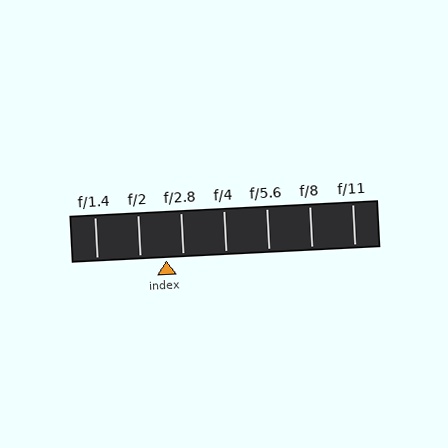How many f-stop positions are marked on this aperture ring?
There are 7 f-stop positions marked.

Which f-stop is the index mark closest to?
The index mark is closest to f/2.8.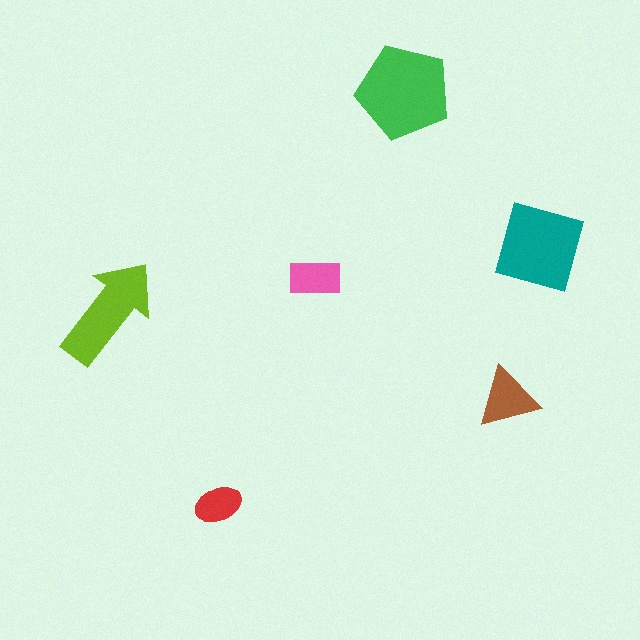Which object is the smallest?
The red ellipse.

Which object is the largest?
The green pentagon.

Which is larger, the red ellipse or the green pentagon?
The green pentagon.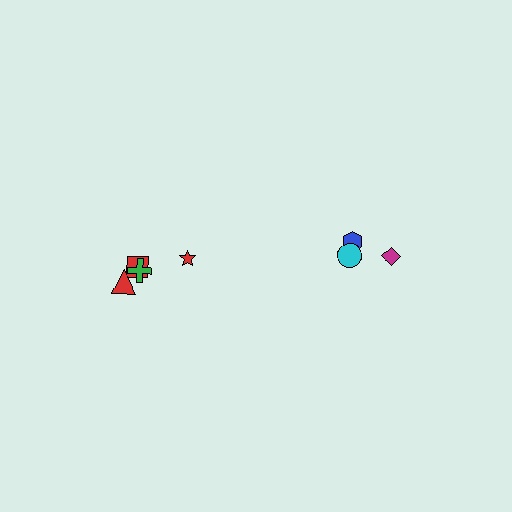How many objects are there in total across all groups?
There are 8 objects.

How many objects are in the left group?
There are 5 objects.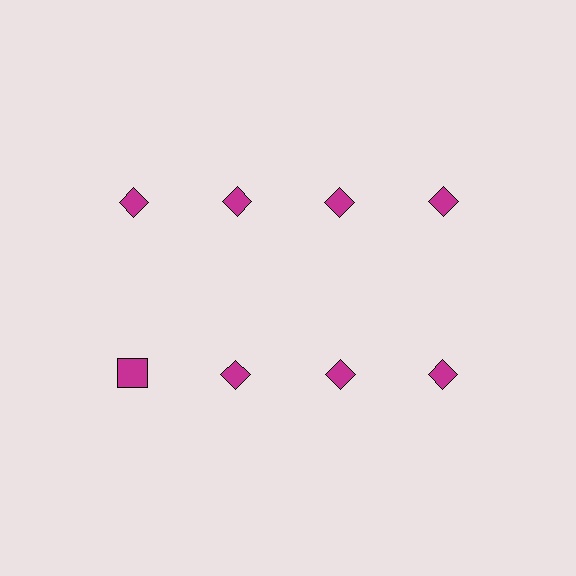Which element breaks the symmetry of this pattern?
The magenta square in the second row, leftmost column breaks the symmetry. All other shapes are magenta diamonds.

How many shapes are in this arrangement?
There are 8 shapes arranged in a grid pattern.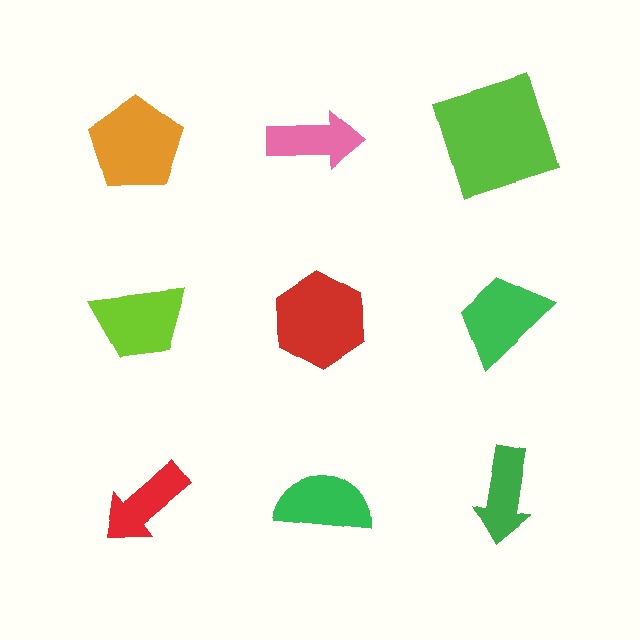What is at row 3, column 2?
A green semicircle.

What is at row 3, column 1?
A red arrow.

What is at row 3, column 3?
A green arrow.